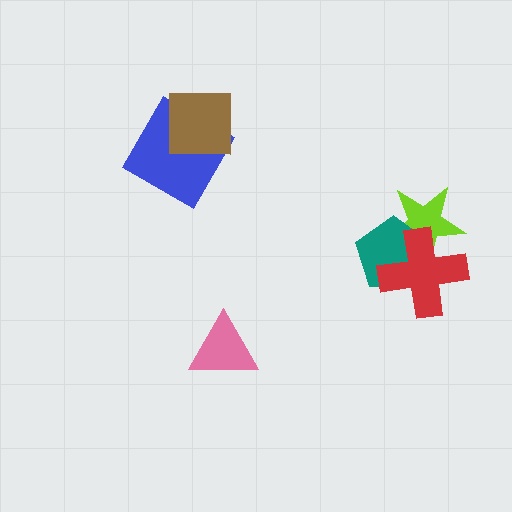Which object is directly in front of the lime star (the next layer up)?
The teal pentagon is directly in front of the lime star.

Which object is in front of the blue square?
The brown square is in front of the blue square.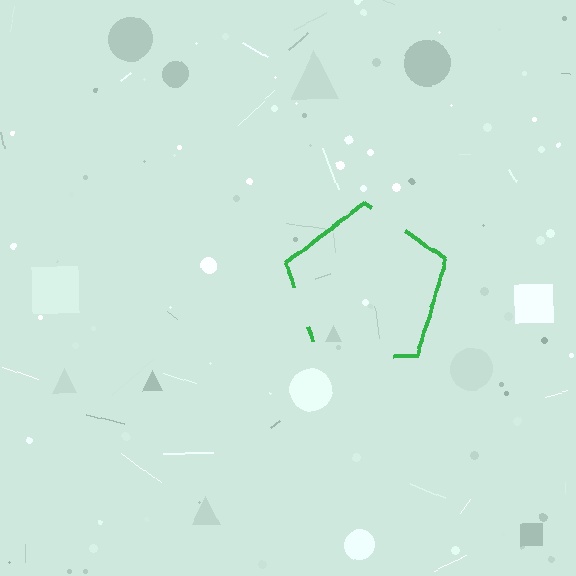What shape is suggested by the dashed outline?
The dashed outline suggests a pentagon.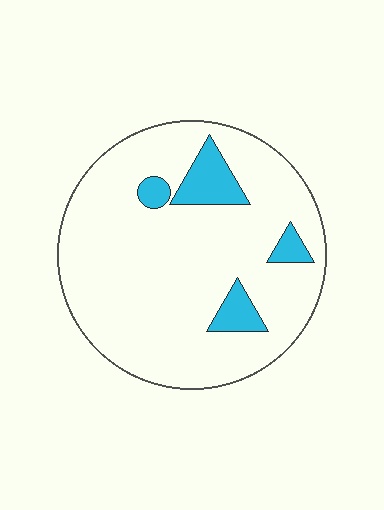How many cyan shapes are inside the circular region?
4.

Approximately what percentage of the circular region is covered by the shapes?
Approximately 10%.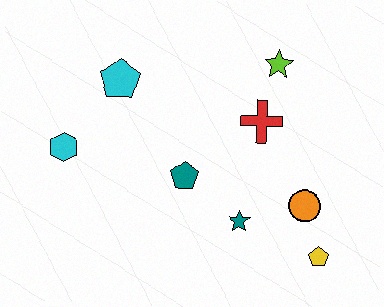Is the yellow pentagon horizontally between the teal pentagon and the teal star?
No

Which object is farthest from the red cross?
The cyan hexagon is farthest from the red cross.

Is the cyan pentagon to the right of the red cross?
No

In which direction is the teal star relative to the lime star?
The teal star is below the lime star.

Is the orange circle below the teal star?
No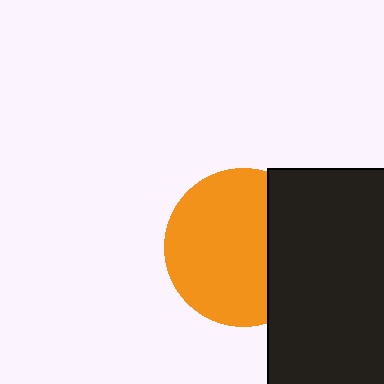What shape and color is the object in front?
The object in front is a black rectangle.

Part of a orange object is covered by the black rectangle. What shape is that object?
It is a circle.